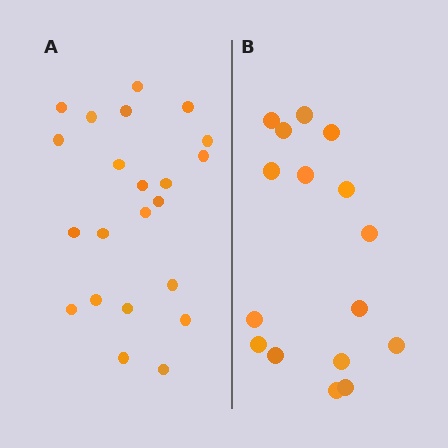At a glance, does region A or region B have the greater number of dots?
Region A (the left region) has more dots.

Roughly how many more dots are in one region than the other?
Region A has about 6 more dots than region B.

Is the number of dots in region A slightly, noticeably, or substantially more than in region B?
Region A has noticeably more, but not dramatically so. The ratio is roughly 1.4 to 1.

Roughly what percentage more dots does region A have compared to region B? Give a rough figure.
About 40% more.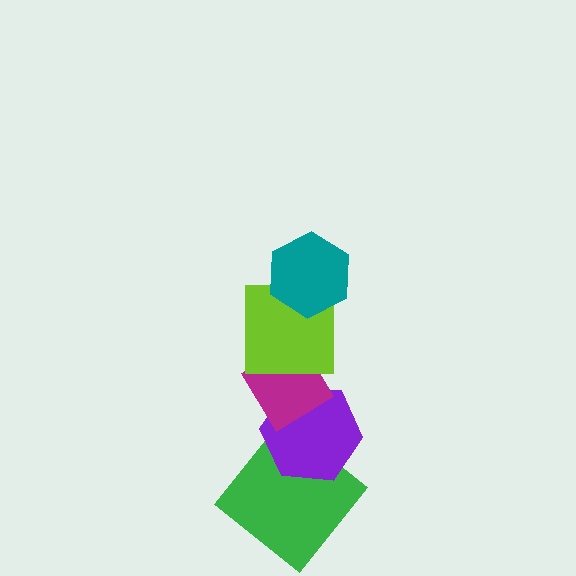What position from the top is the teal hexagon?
The teal hexagon is 1st from the top.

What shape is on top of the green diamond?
The purple hexagon is on top of the green diamond.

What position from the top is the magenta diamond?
The magenta diamond is 3rd from the top.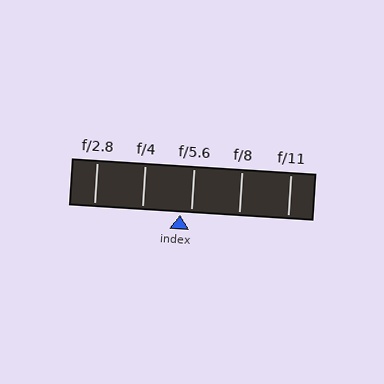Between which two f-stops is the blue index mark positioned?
The index mark is between f/4 and f/5.6.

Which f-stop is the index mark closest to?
The index mark is closest to f/5.6.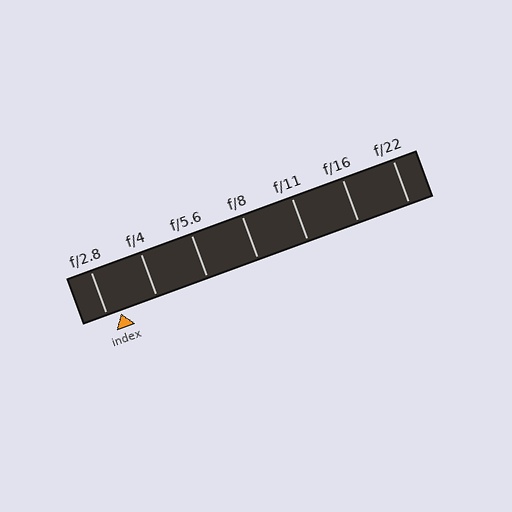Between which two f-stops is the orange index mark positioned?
The index mark is between f/2.8 and f/4.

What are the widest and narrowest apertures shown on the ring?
The widest aperture shown is f/2.8 and the narrowest is f/22.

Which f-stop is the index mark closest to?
The index mark is closest to f/2.8.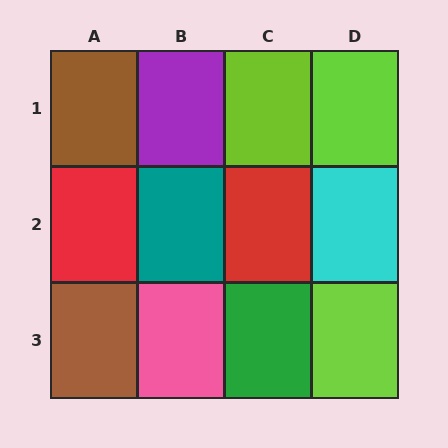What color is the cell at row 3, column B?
Pink.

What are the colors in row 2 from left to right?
Red, teal, red, cyan.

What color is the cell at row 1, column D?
Lime.